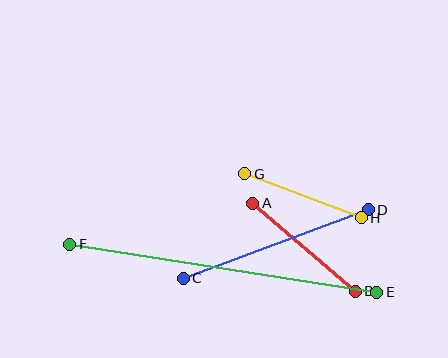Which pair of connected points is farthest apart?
Points E and F are farthest apart.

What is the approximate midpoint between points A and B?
The midpoint is at approximately (304, 247) pixels.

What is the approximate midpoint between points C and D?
The midpoint is at approximately (276, 244) pixels.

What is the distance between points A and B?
The distance is approximately 135 pixels.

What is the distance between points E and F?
The distance is approximately 310 pixels.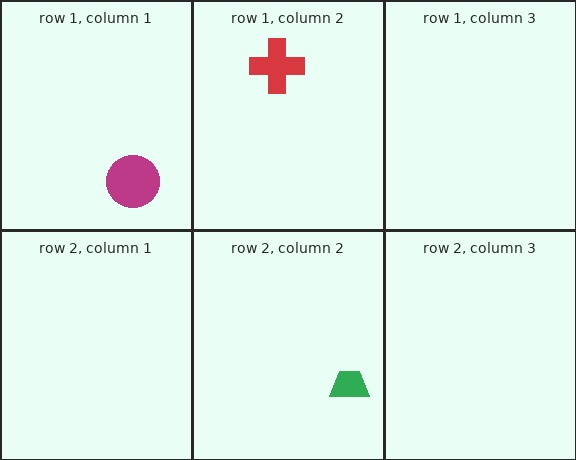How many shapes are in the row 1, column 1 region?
1.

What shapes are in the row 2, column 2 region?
The green trapezoid.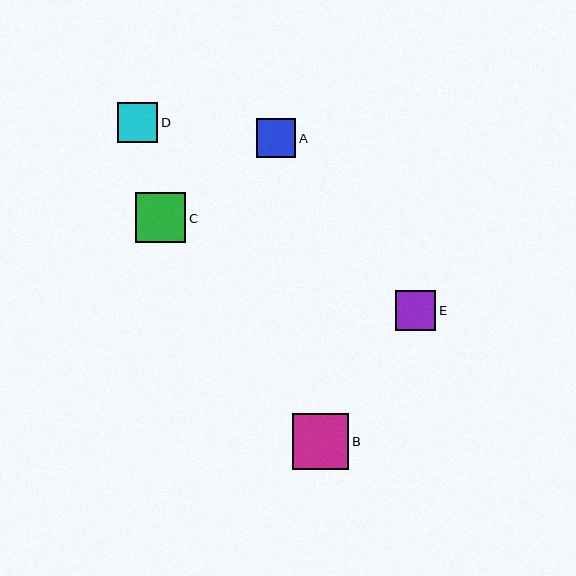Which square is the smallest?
Square A is the smallest with a size of approximately 39 pixels.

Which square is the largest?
Square B is the largest with a size of approximately 56 pixels.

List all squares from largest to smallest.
From largest to smallest: B, C, D, E, A.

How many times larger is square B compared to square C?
Square B is approximately 1.1 times the size of square C.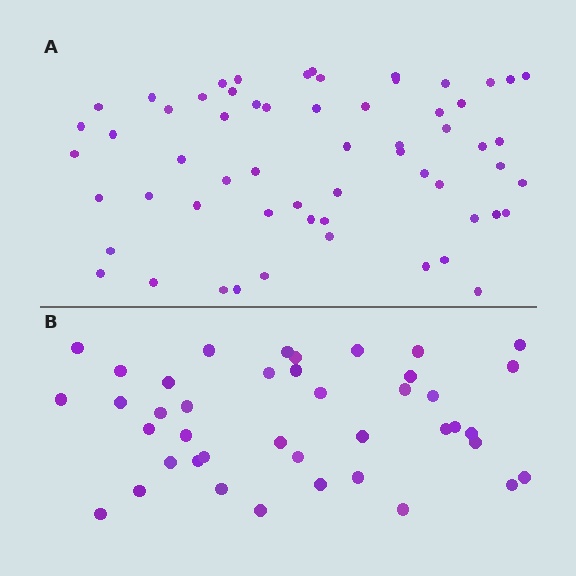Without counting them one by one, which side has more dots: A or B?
Region A (the top region) has more dots.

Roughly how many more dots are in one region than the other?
Region A has approximately 20 more dots than region B.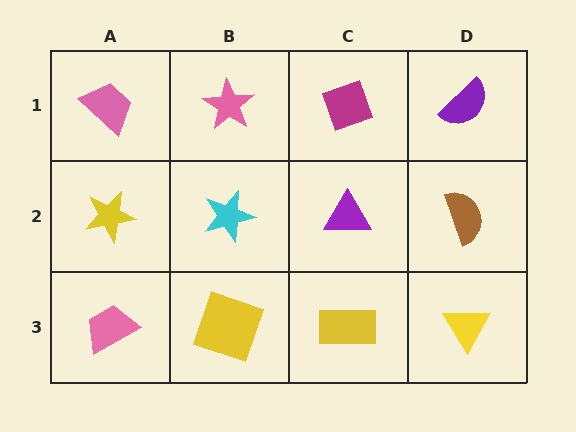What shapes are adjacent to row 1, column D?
A brown semicircle (row 2, column D), a magenta diamond (row 1, column C).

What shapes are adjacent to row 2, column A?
A pink trapezoid (row 1, column A), a pink trapezoid (row 3, column A), a cyan star (row 2, column B).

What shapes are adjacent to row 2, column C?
A magenta diamond (row 1, column C), a yellow rectangle (row 3, column C), a cyan star (row 2, column B), a brown semicircle (row 2, column D).